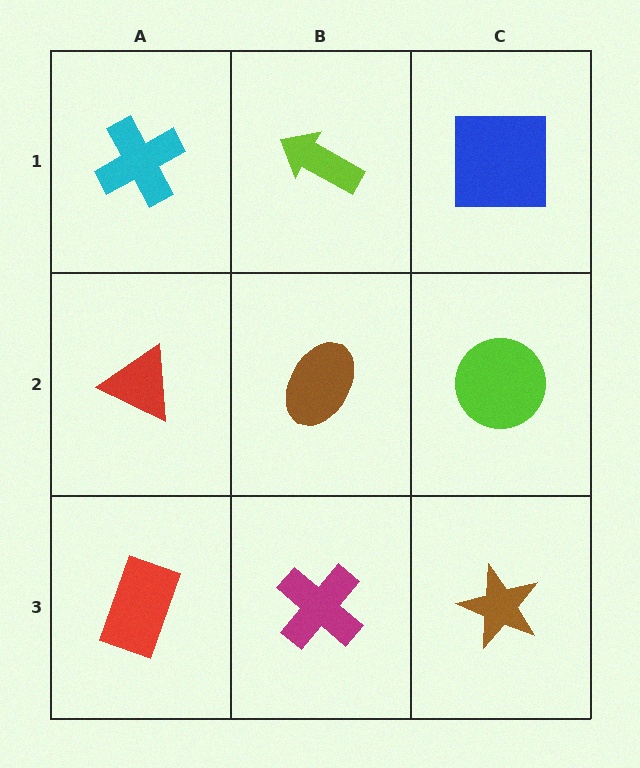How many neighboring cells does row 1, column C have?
2.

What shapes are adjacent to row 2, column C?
A blue square (row 1, column C), a brown star (row 3, column C), a brown ellipse (row 2, column B).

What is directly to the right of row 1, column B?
A blue square.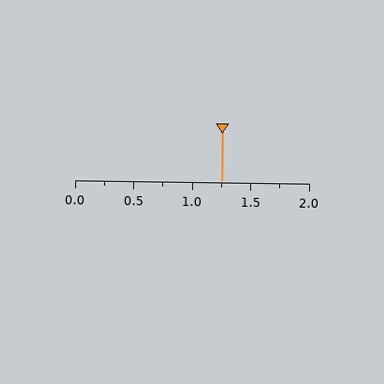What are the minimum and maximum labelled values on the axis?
The axis runs from 0.0 to 2.0.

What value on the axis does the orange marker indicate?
The marker indicates approximately 1.25.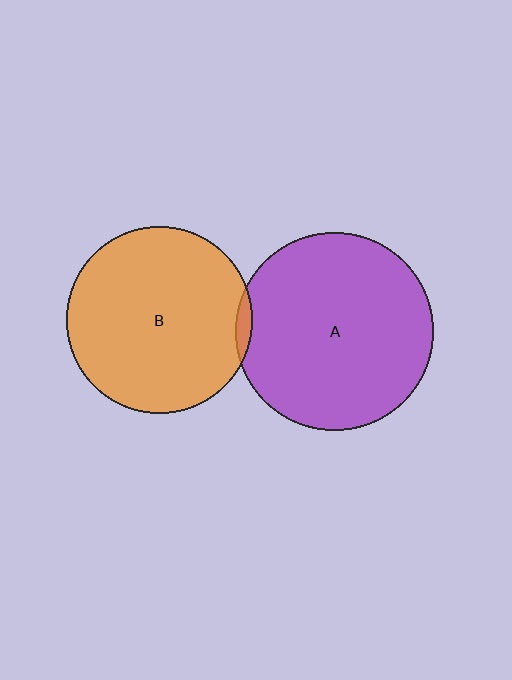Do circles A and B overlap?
Yes.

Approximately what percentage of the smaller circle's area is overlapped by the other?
Approximately 5%.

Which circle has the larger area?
Circle A (purple).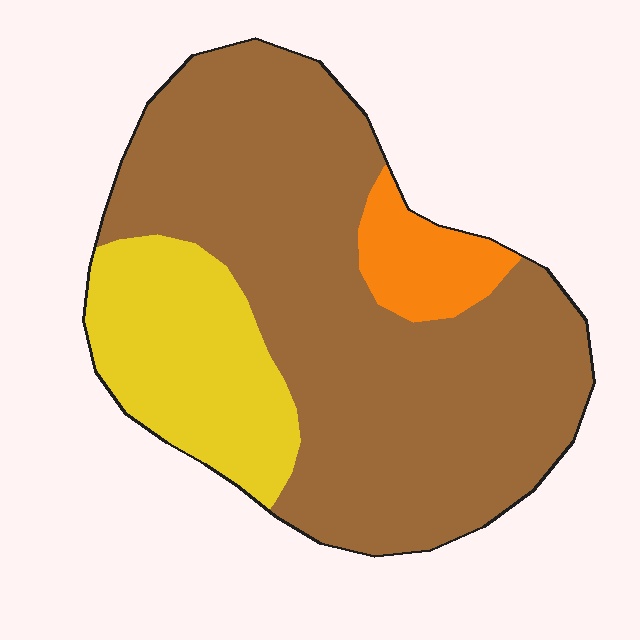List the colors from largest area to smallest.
From largest to smallest: brown, yellow, orange.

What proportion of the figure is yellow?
Yellow takes up about one fifth (1/5) of the figure.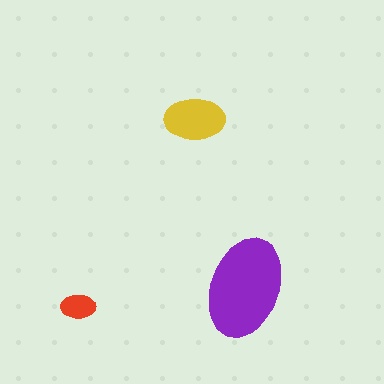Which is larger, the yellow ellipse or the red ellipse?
The yellow one.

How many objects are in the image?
There are 3 objects in the image.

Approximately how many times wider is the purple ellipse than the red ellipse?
About 3 times wider.